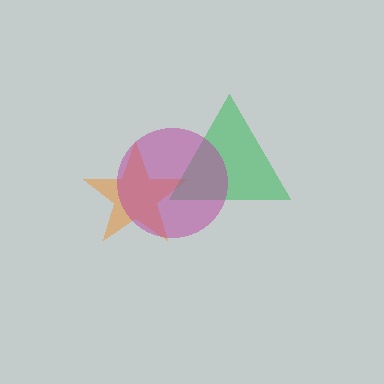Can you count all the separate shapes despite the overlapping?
Yes, there are 3 separate shapes.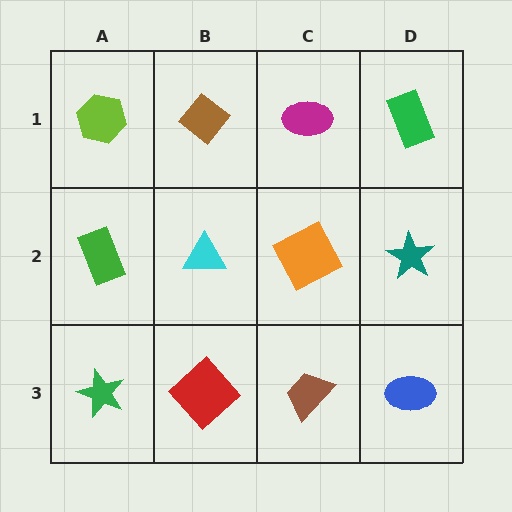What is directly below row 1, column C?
An orange square.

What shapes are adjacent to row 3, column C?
An orange square (row 2, column C), a red diamond (row 3, column B), a blue ellipse (row 3, column D).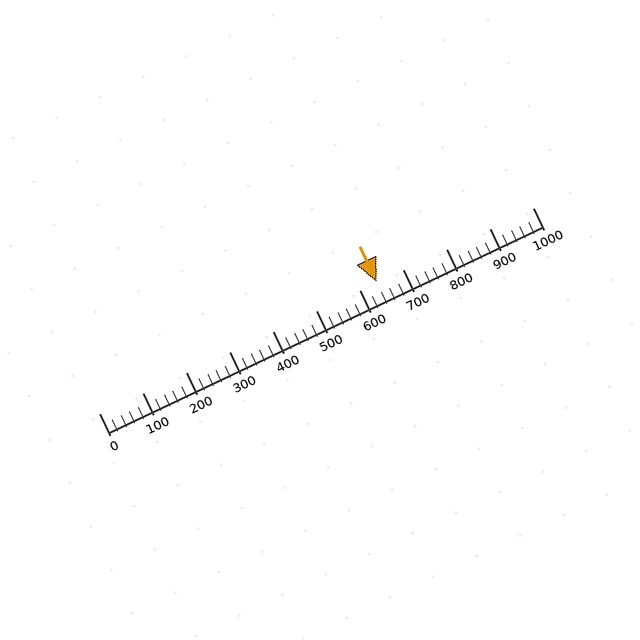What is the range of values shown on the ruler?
The ruler shows values from 0 to 1000.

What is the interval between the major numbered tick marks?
The major tick marks are spaced 100 units apart.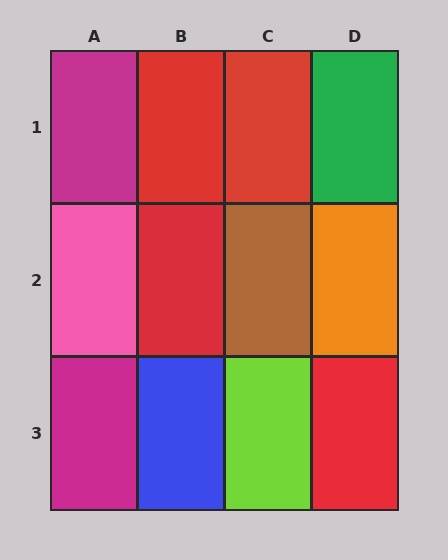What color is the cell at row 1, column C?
Red.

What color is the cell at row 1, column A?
Magenta.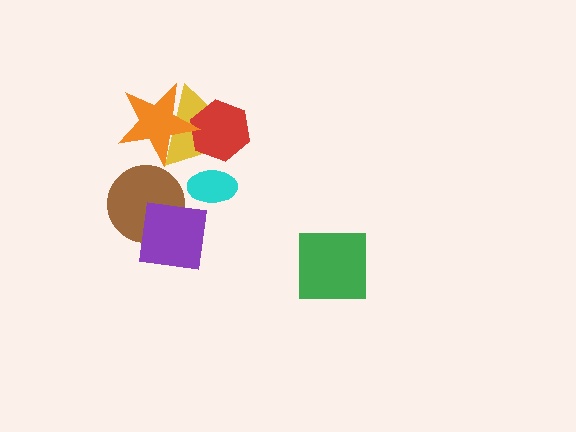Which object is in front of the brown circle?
The purple square is in front of the brown circle.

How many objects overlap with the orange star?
2 objects overlap with the orange star.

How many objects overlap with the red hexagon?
2 objects overlap with the red hexagon.